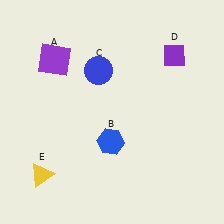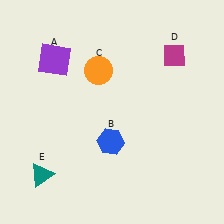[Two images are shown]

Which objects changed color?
C changed from blue to orange. D changed from purple to magenta. E changed from yellow to teal.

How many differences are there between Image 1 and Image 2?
There are 3 differences between the two images.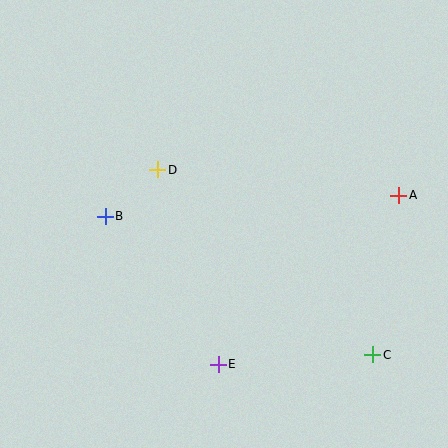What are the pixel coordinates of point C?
Point C is at (373, 355).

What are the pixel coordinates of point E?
Point E is at (218, 364).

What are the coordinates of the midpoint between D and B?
The midpoint between D and B is at (132, 193).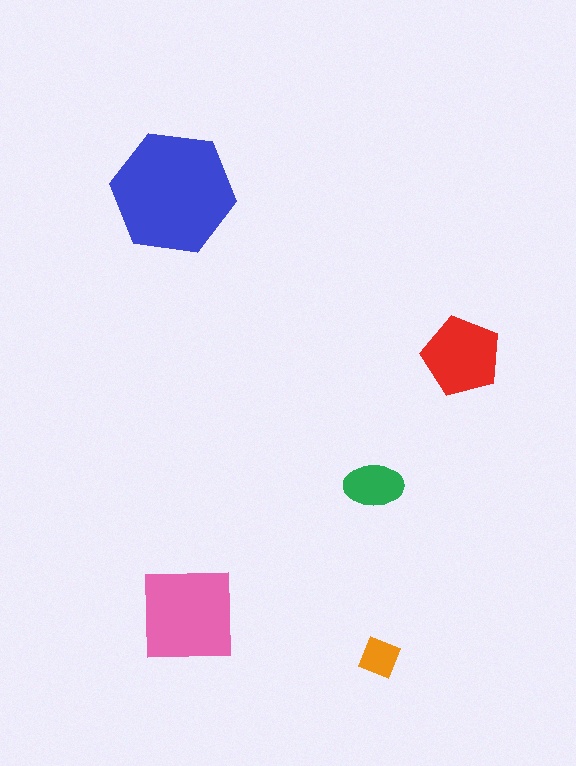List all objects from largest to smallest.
The blue hexagon, the pink square, the red pentagon, the green ellipse, the orange diamond.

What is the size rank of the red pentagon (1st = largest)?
3rd.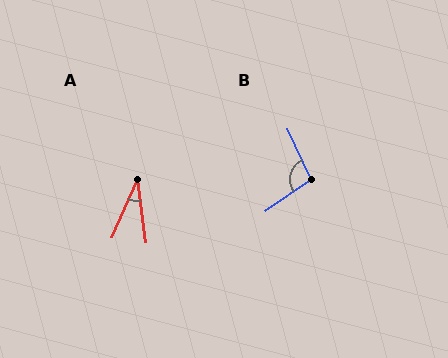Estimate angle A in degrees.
Approximately 32 degrees.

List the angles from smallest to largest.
A (32°), B (100°).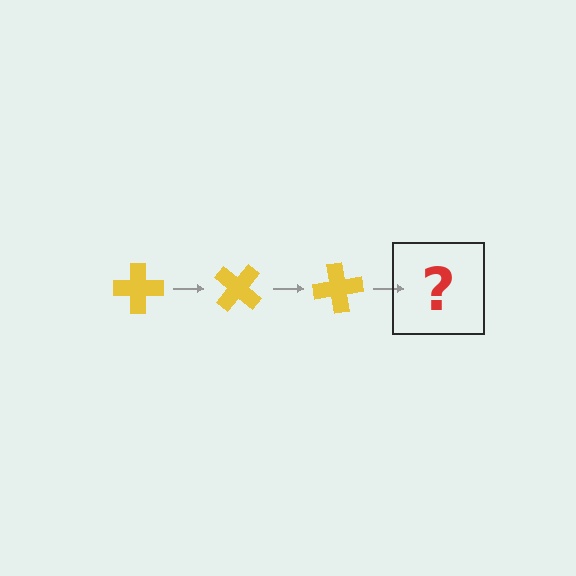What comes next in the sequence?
The next element should be a yellow cross rotated 120 degrees.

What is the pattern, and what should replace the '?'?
The pattern is that the cross rotates 40 degrees each step. The '?' should be a yellow cross rotated 120 degrees.